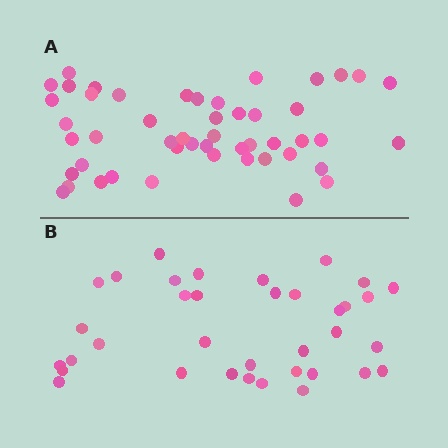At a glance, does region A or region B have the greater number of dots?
Region A (the top region) has more dots.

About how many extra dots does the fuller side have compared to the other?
Region A has approximately 15 more dots than region B.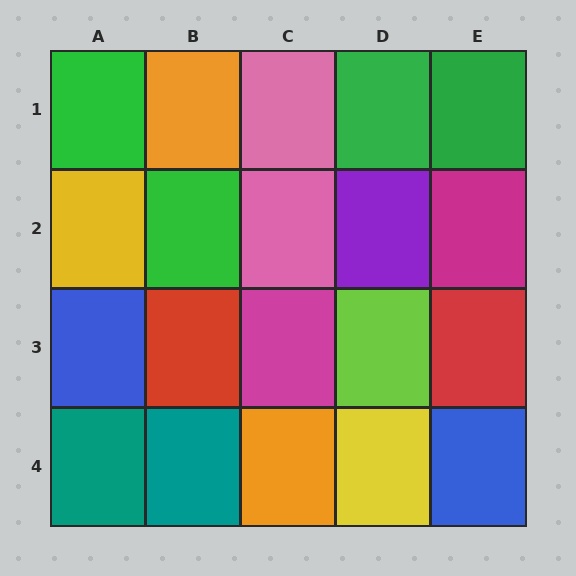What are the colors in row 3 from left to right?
Blue, red, magenta, lime, red.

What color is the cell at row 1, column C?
Pink.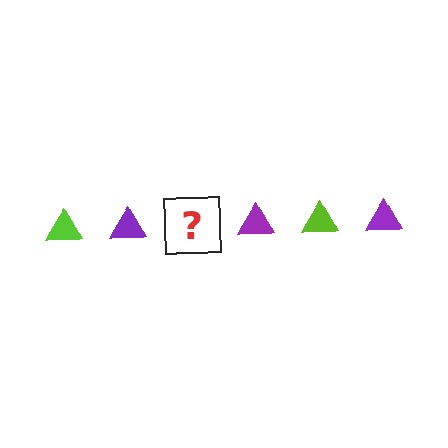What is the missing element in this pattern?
The missing element is a lime triangle.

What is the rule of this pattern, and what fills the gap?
The rule is that the pattern cycles through lime, purple triangles. The gap should be filled with a lime triangle.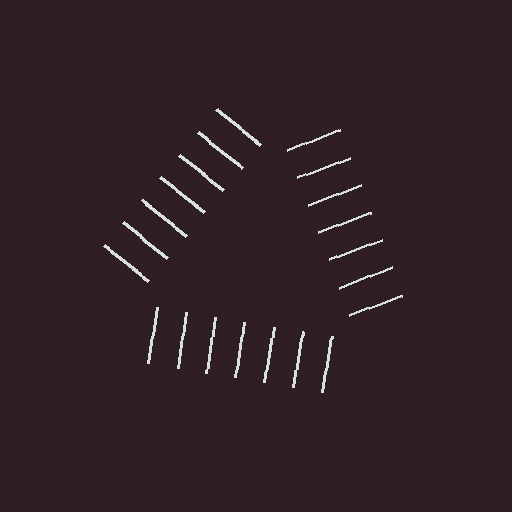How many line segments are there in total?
21 — 7 along each of the 3 edges.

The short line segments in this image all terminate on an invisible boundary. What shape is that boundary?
An illusory triangle — the line segments terminate on its edges but no continuous stroke is drawn.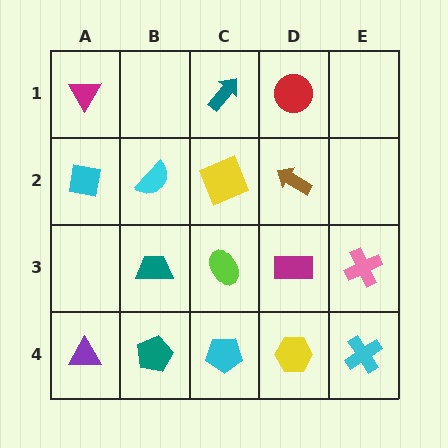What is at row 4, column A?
A purple triangle.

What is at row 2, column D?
A brown arrow.